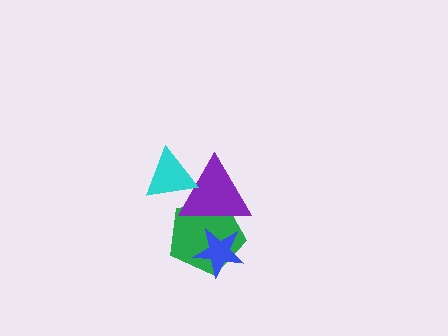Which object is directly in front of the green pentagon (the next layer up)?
The purple triangle is directly in front of the green pentagon.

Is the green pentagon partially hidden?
Yes, it is partially covered by another shape.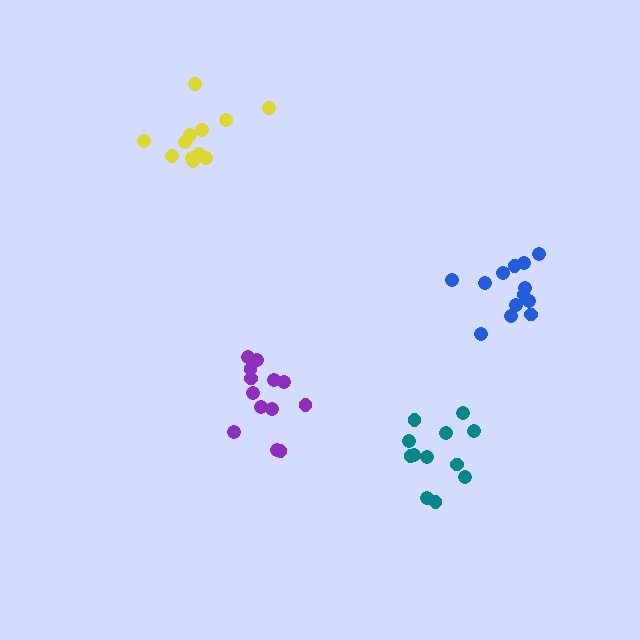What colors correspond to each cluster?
The clusters are colored: teal, blue, purple, yellow.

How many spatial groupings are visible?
There are 4 spatial groupings.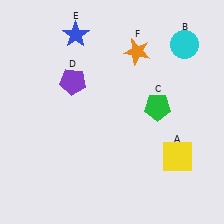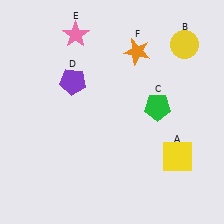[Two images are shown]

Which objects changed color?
B changed from cyan to yellow. E changed from blue to pink.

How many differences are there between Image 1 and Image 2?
There are 2 differences between the two images.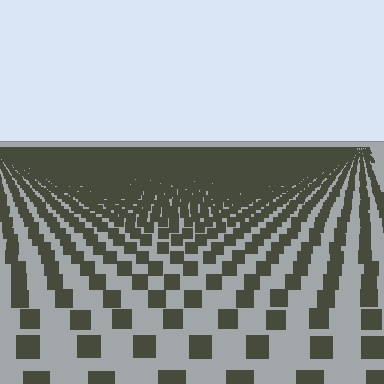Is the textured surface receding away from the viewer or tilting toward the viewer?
The surface is receding away from the viewer. Texture elements get smaller and denser toward the top.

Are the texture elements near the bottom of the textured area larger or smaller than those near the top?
Larger. Near the bottom, elements are closer to the viewer and appear at a bigger on-screen size.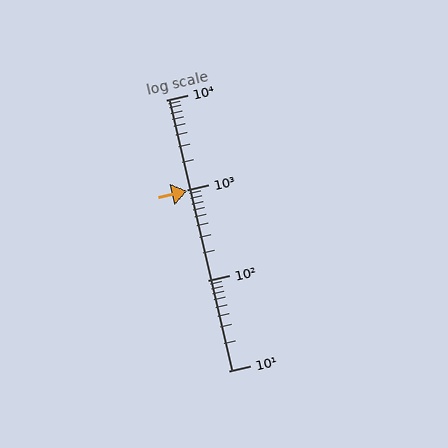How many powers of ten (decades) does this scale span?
The scale spans 3 decades, from 10 to 10000.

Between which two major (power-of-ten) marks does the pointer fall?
The pointer is between 100 and 1000.